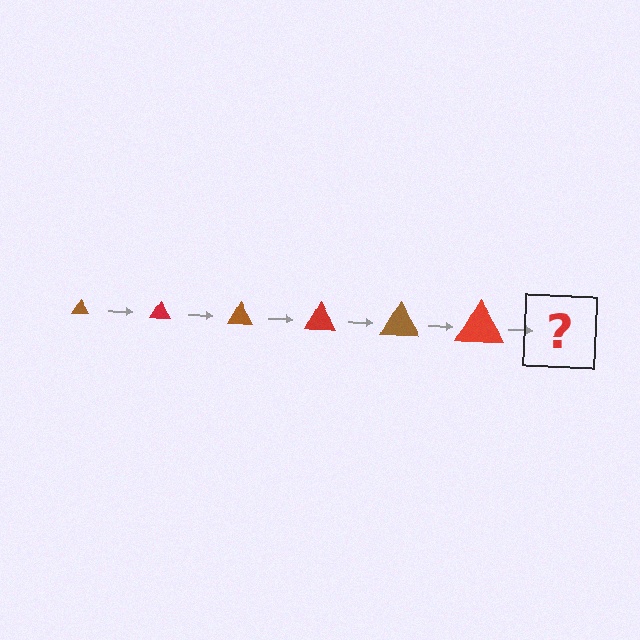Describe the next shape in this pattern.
It should be a brown triangle, larger than the previous one.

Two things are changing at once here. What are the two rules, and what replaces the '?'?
The two rules are that the triangle grows larger each step and the color cycles through brown and red. The '?' should be a brown triangle, larger than the previous one.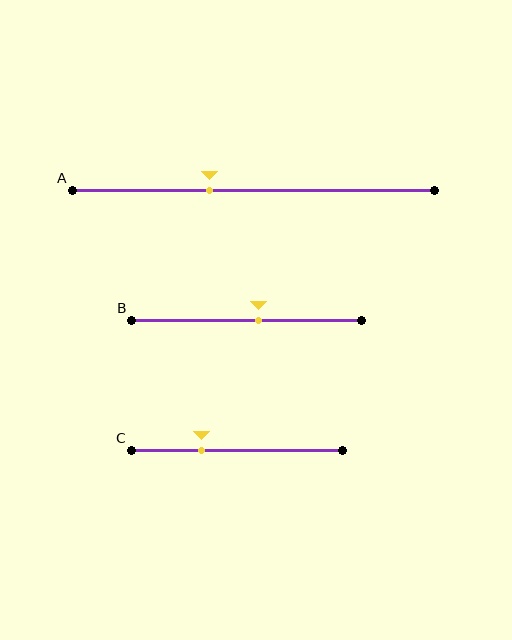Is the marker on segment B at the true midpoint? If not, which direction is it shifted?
No, the marker on segment B is shifted to the right by about 5% of the segment length.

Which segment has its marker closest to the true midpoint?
Segment B has its marker closest to the true midpoint.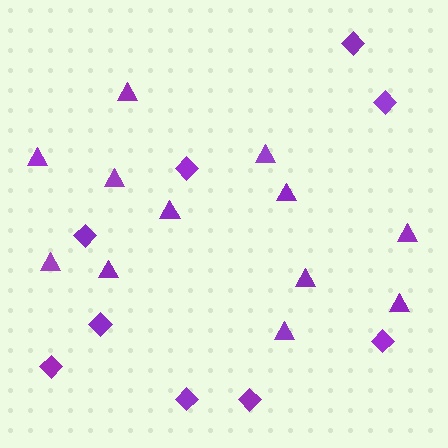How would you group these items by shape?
There are 2 groups: one group of triangles (12) and one group of diamonds (9).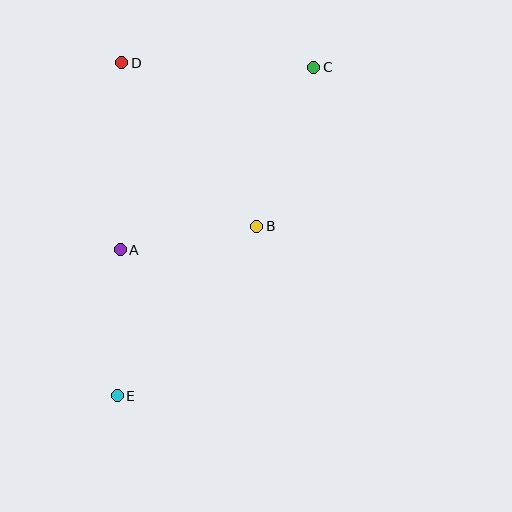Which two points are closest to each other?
Points A and B are closest to each other.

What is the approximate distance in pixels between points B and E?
The distance between B and E is approximately 219 pixels.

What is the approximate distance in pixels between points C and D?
The distance between C and D is approximately 192 pixels.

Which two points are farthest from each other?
Points C and E are farthest from each other.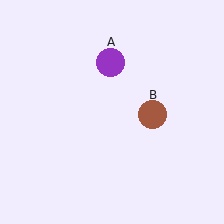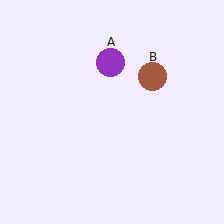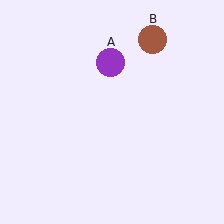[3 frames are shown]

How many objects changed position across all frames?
1 object changed position: brown circle (object B).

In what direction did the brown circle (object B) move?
The brown circle (object B) moved up.